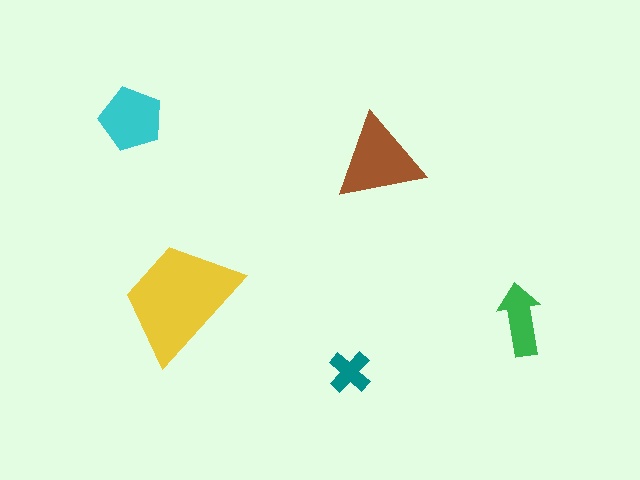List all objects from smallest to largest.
The teal cross, the green arrow, the cyan pentagon, the brown triangle, the yellow trapezoid.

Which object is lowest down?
The teal cross is bottommost.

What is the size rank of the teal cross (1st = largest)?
5th.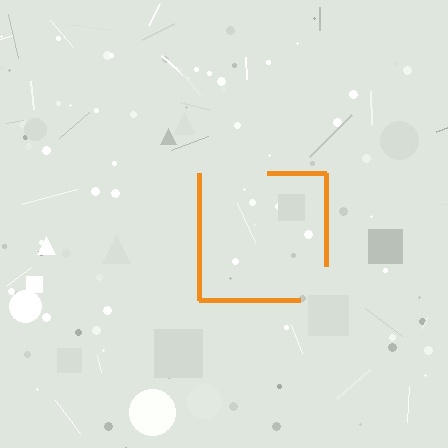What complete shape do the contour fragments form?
The contour fragments form a square.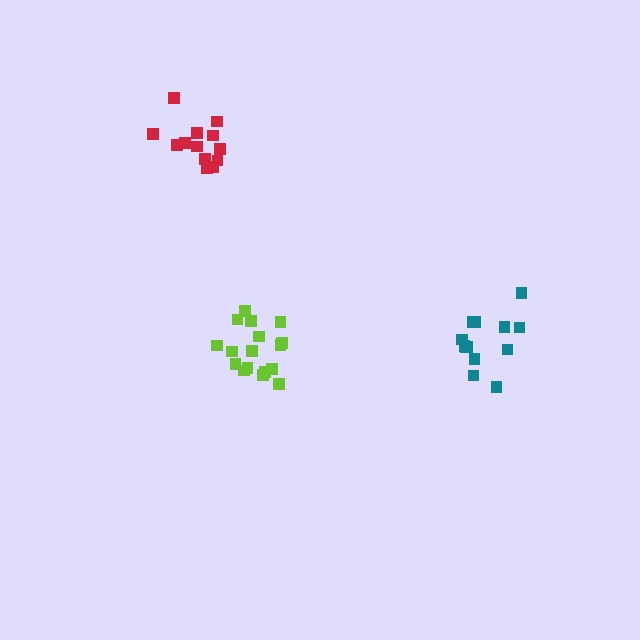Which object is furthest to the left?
The red cluster is leftmost.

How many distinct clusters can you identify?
There are 3 distinct clusters.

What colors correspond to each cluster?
The clusters are colored: red, lime, teal.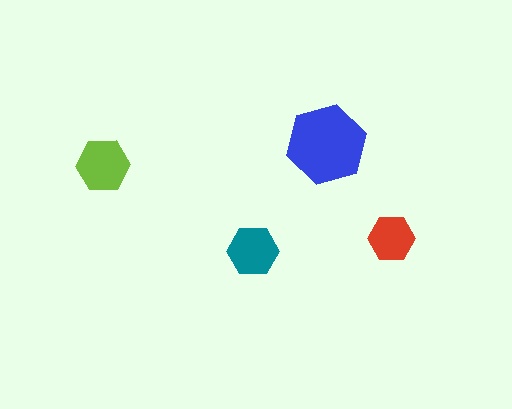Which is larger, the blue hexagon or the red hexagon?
The blue one.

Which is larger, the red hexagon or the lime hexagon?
The lime one.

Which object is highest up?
The blue hexagon is topmost.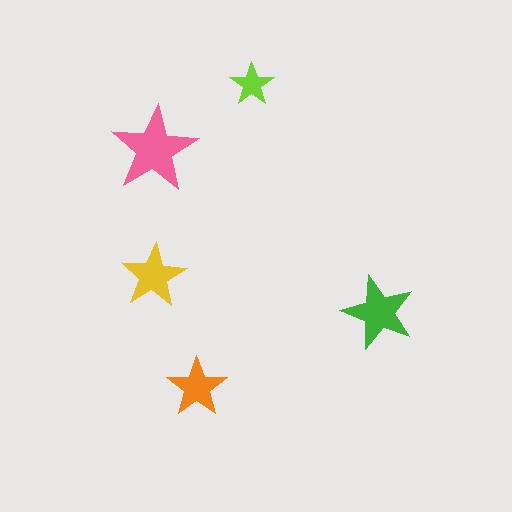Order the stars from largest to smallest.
the pink one, the green one, the yellow one, the orange one, the lime one.